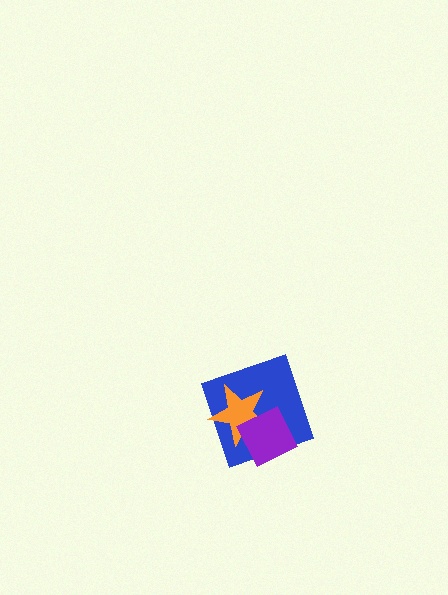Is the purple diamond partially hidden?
No, no other shape covers it.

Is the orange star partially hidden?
Yes, it is partially covered by another shape.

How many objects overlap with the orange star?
2 objects overlap with the orange star.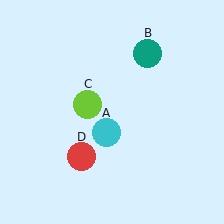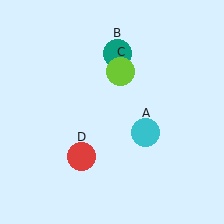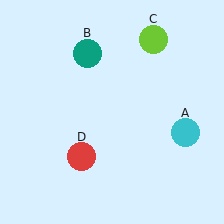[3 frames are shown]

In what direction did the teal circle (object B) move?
The teal circle (object B) moved left.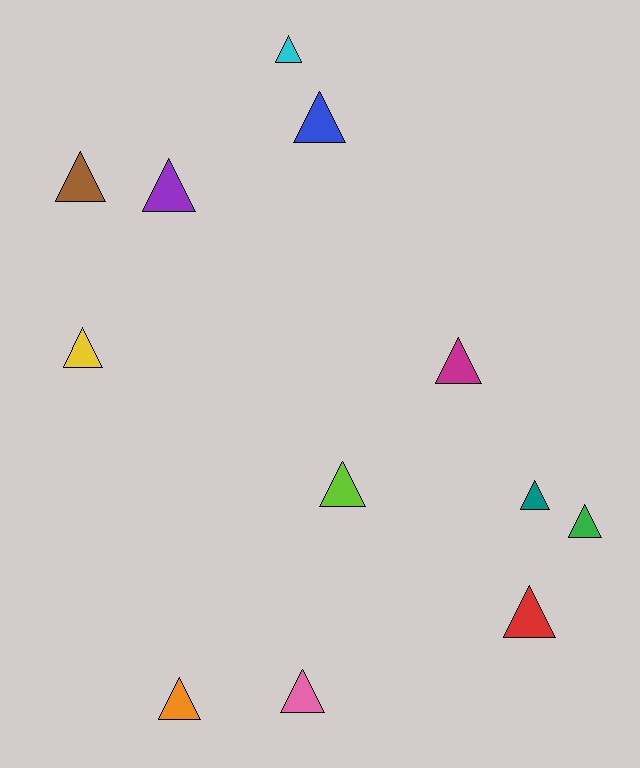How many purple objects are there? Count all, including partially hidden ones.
There is 1 purple object.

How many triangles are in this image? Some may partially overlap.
There are 12 triangles.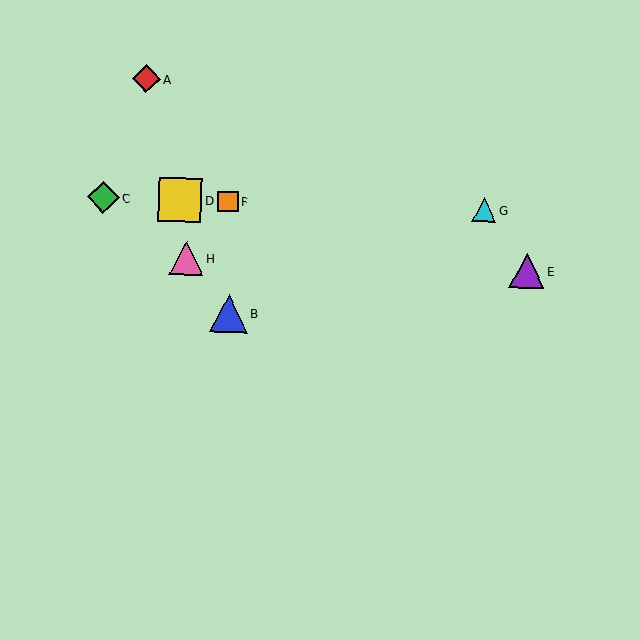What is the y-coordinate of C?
Object C is at y≈198.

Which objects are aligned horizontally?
Objects C, D, F, G are aligned horizontally.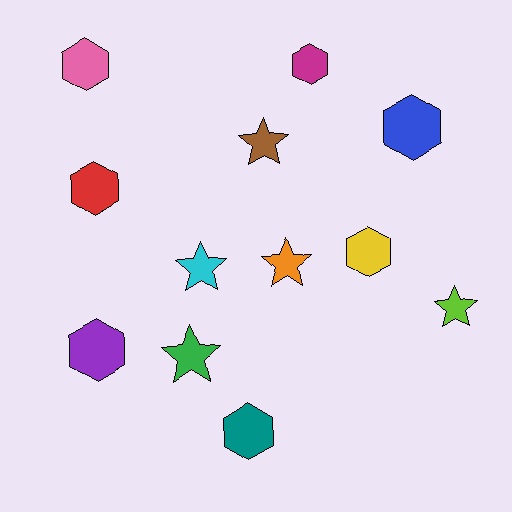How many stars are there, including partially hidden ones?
There are 5 stars.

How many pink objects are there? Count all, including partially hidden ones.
There is 1 pink object.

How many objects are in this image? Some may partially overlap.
There are 12 objects.